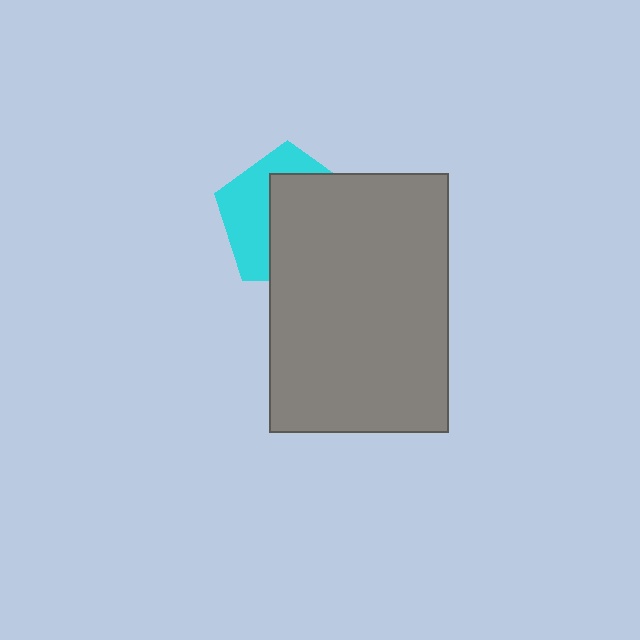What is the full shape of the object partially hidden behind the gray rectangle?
The partially hidden object is a cyan pentagon.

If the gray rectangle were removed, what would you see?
You would see the complete cyan pentagon.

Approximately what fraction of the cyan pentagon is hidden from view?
Roughly 58% of the cyan pentagon is hidden behind the gray rectangle.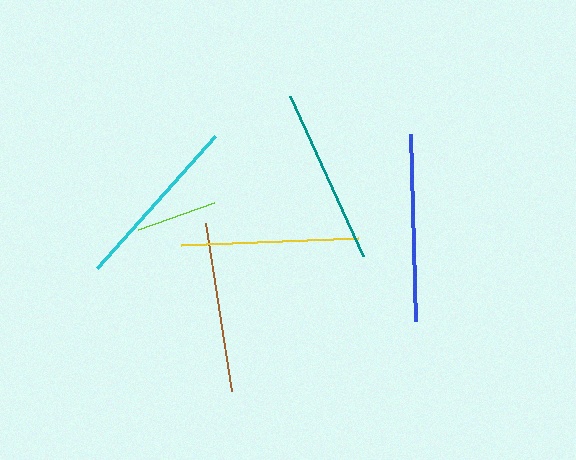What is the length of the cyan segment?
The cyan segment is approximately 176 pixels long.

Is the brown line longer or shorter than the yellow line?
The yellow line is longer than the brown line.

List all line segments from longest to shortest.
From longest to shortest: blue, yellow, cyan, teal, brown, lime.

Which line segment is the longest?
The blue line is the longest at approximately 187 pixels.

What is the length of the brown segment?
The brown segment is approximately 170 pixels long.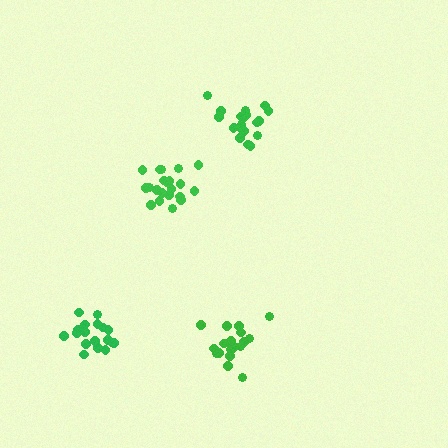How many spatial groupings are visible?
There are 4 spatial groupings.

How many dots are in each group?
Group 1: 19 dots, Group 2: 21 dots, Group 3: 20 dots, Group 4: 19 dots (79 total).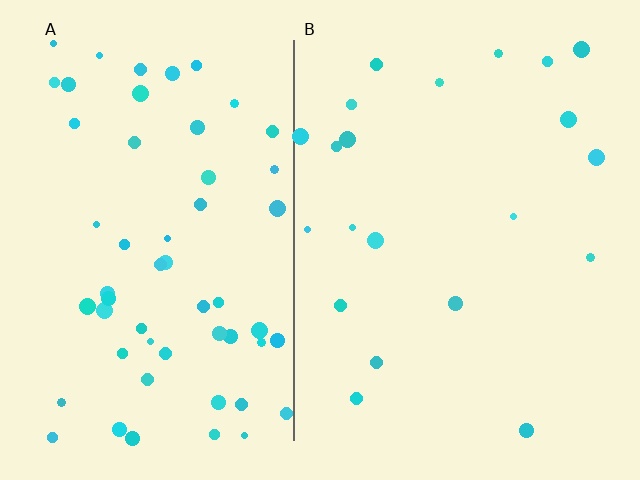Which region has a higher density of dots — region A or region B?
A (the left).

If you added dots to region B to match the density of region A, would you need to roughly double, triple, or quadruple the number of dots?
Approximately triple.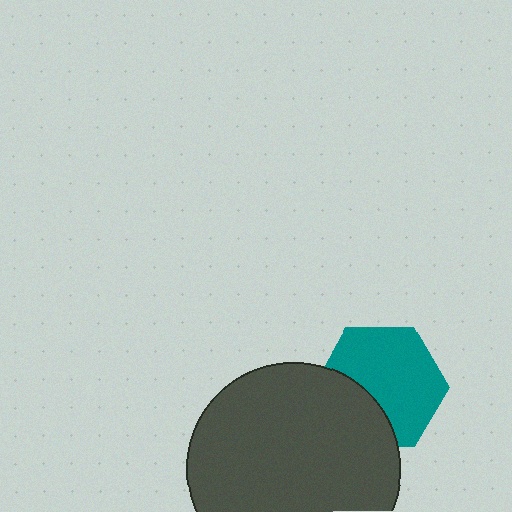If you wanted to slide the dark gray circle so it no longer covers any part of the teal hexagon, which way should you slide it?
Slide it toward the lower-left — that is the most direct way to separate the two shapes.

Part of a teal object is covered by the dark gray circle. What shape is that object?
It is a hexagon.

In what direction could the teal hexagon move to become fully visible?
The teal hexagon could move toward the upper-right. That would shift it out from behind the dark gray circle entirely.